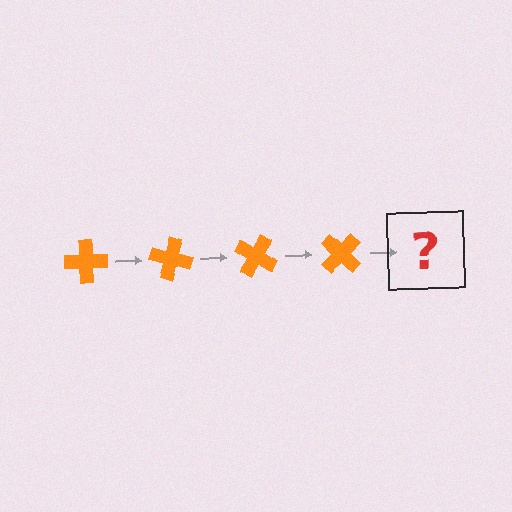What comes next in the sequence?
The next element should be an orange cross rotated 60 degrees.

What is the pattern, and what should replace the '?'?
The pattern is that the cross rotates 15 degrees each step. The '?' should be an orange cross rotated 60 degrees.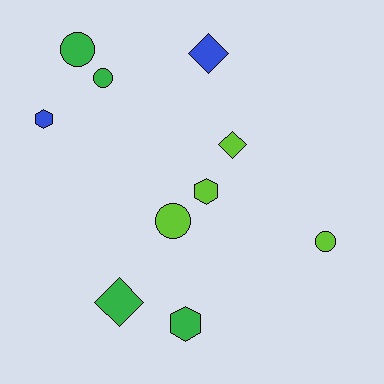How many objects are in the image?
There are 10 objects.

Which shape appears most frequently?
Circle, with 4 objects.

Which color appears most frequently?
Green, with 4 objects.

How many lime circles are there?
There are 2 lime circles.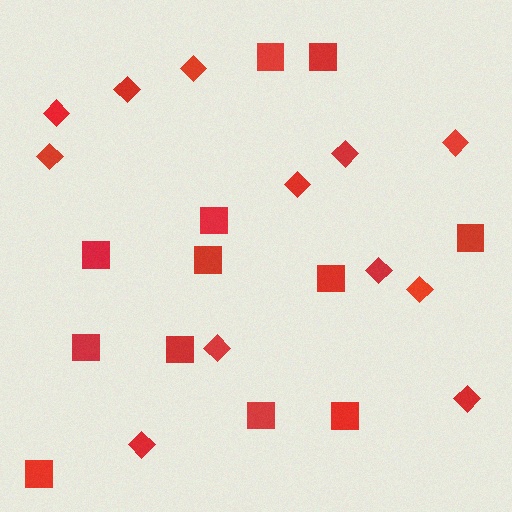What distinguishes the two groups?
There are 2 groups: one group of diamonds (12) and one group of squares (12).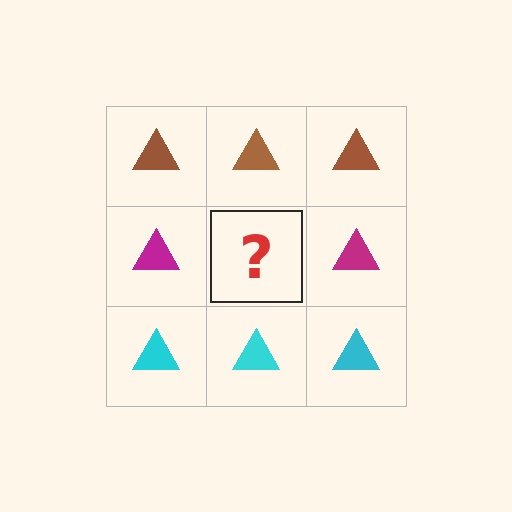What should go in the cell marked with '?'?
The missing cell should contain a magenta triangle.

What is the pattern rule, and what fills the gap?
The rule is that each row has a consistent color. The gap should be filled with a magenta triangle.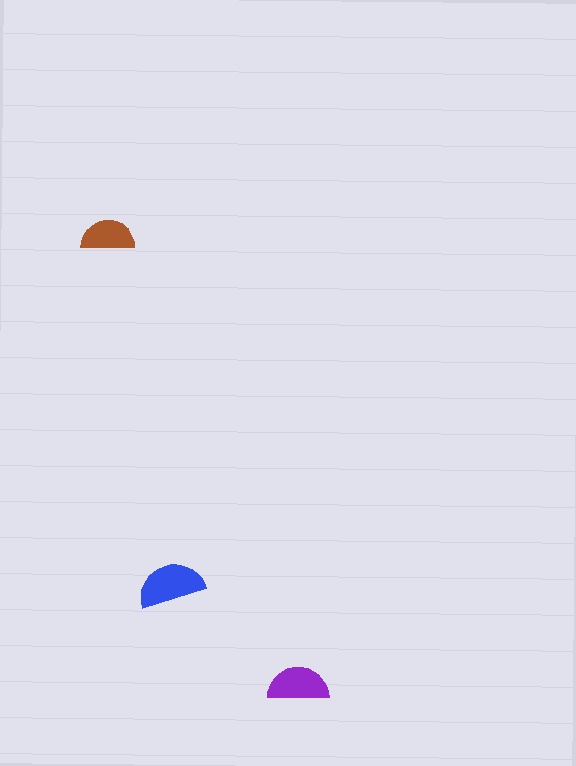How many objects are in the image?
There are 3 objects in the image.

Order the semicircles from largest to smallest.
the blue one, the purple one, the brown one.